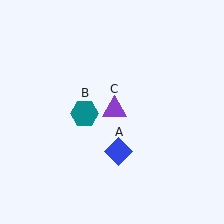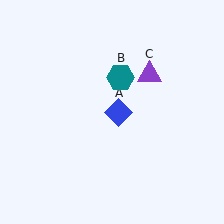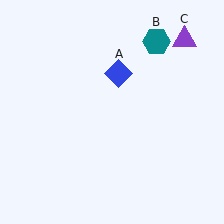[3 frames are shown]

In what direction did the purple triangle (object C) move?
The purple triangle (object C) moved up and to the right.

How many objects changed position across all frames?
3 objects changed position: blue diamond (object A), teal hexagon (object B), purple triangle (object C).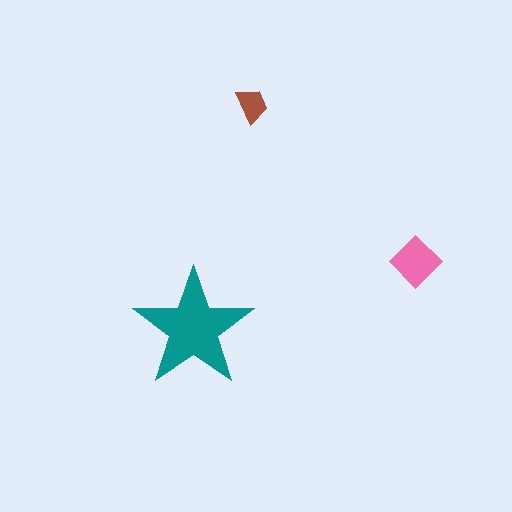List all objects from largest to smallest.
The teal star, the pink diamond, the brown trapezoid.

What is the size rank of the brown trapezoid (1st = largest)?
3rd.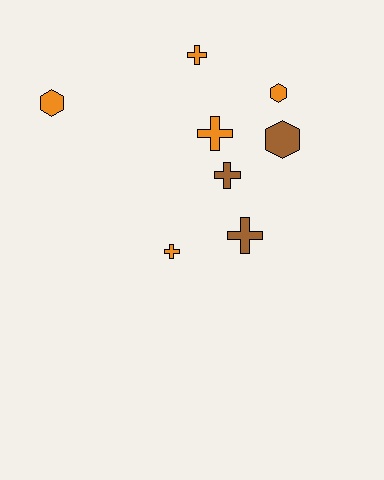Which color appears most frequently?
Orange, with 5 objects.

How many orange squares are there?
There are no orange squares.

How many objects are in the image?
There are 8 objects.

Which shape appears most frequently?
Cross, with 5 objects.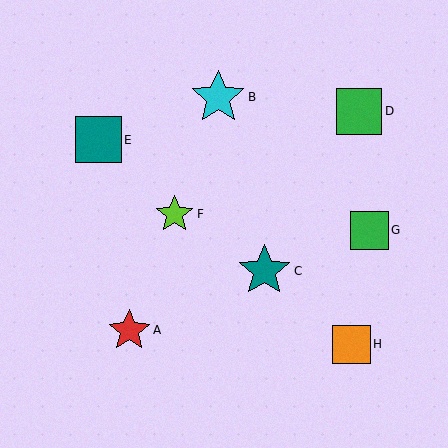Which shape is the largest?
The cyan star (labeled B) is the largest.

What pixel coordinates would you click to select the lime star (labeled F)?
Click at (175, 214) to select the lime star F.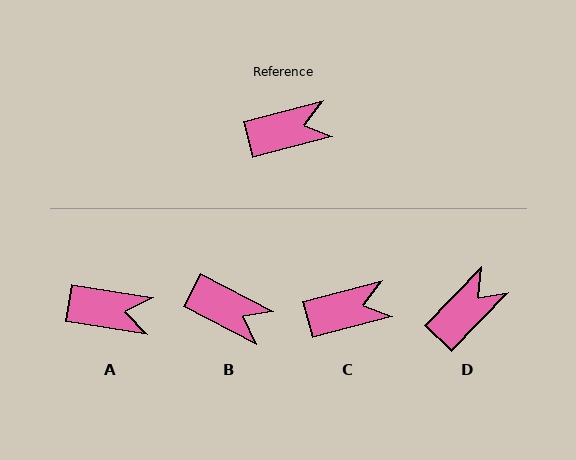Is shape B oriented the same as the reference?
No, it is off by about 41 degrees.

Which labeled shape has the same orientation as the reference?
C.